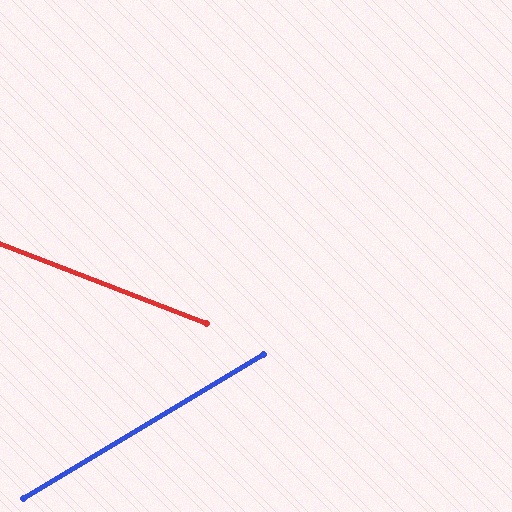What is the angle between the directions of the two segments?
Approximately 52 degrees.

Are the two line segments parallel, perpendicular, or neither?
Neither parallel nor perpendicular — they differ by about 52°.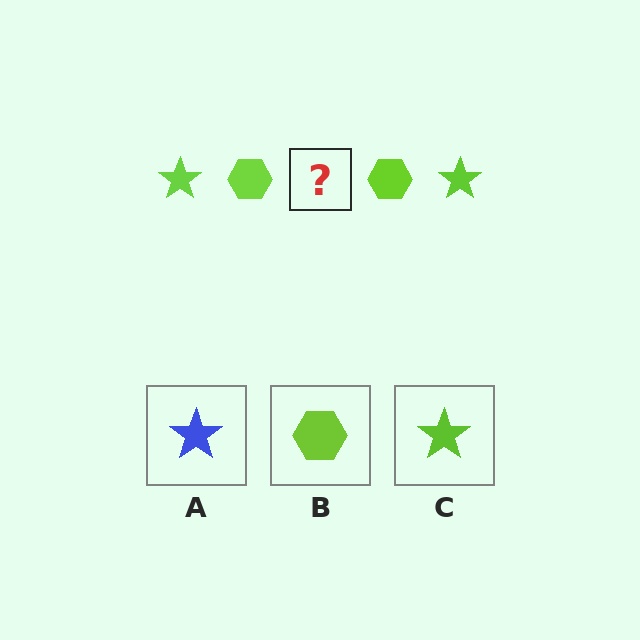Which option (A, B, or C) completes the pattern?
C.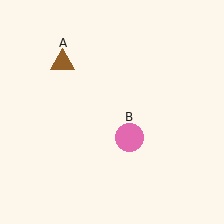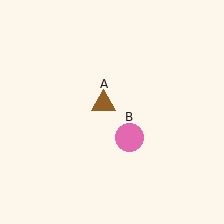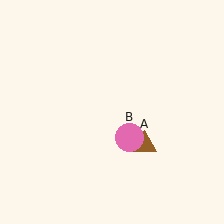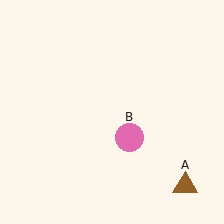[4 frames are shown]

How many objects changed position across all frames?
1 object changed position: brown triangle (object A).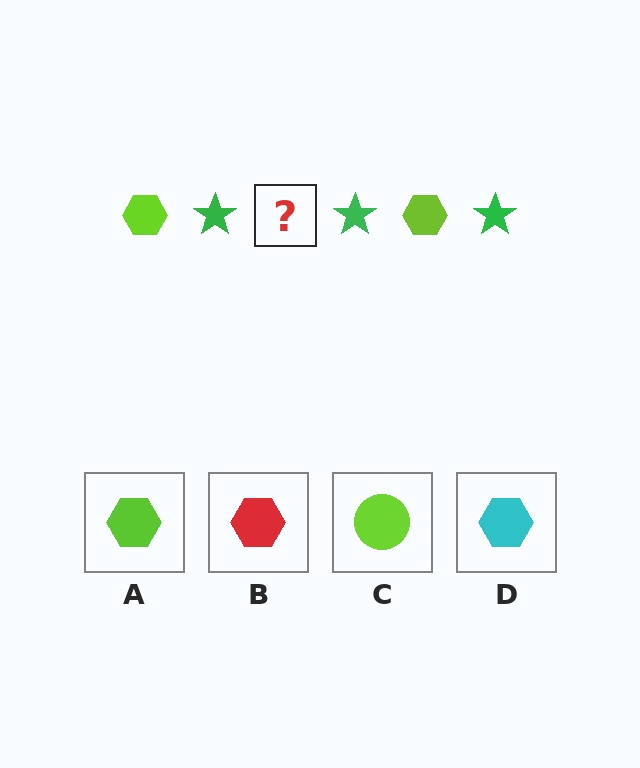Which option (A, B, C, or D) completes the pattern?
A.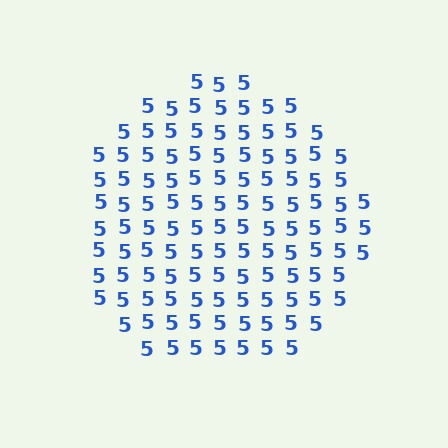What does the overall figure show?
The overall figure shows a circle.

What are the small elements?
The small elements are digit 5's.